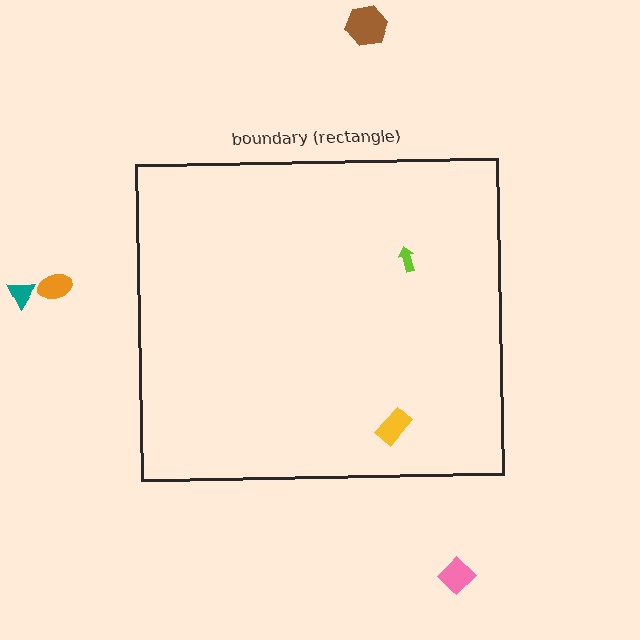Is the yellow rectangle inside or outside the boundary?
Inside.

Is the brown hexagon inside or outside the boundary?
Outside.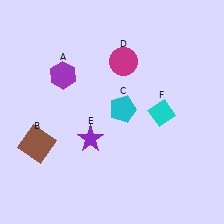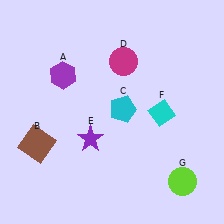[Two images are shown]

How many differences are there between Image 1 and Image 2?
There is 1 difference between the two images.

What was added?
A lime circle (G) was added in Image 2.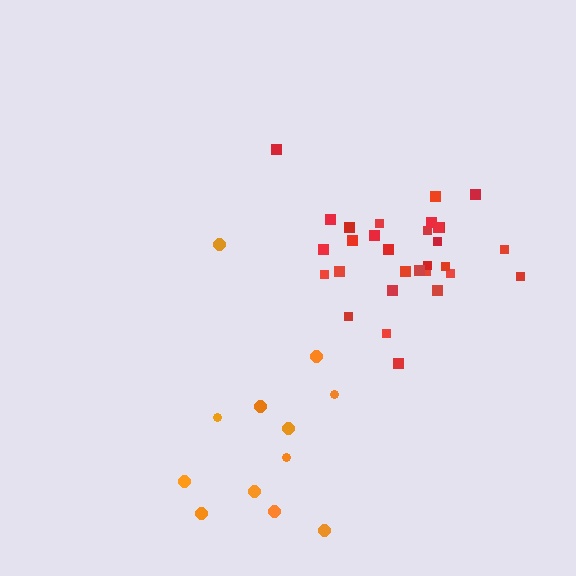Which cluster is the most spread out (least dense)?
Orange.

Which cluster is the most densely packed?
Red.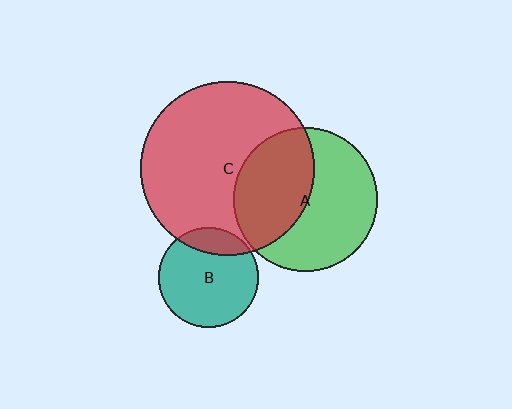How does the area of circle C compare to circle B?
Approximately 3.1 times.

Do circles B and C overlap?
Yes.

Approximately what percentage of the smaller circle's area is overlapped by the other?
Approximately 15%.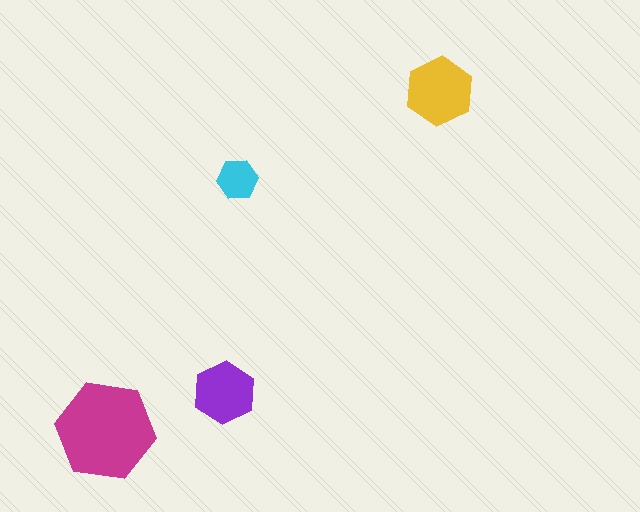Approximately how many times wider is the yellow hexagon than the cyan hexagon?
About 1.5 times wider.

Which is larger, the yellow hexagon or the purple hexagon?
The yellow one.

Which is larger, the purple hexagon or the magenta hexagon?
The magenta one.